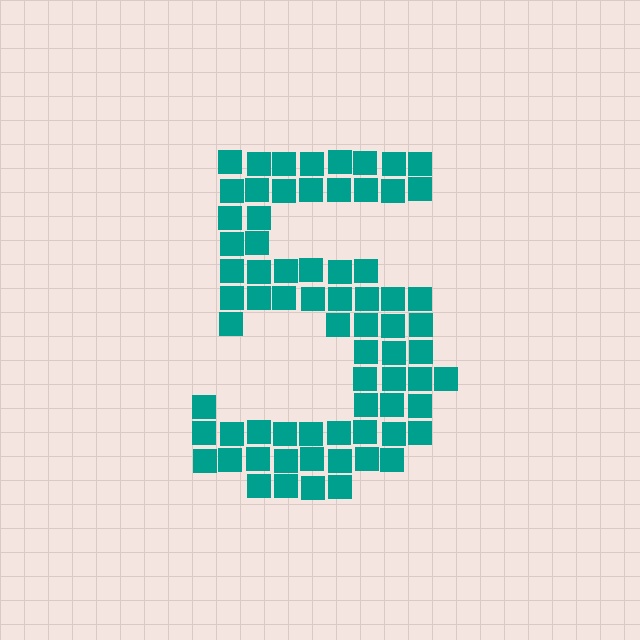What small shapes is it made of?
It is made of small squares.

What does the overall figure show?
The overall figure shows the digit 5.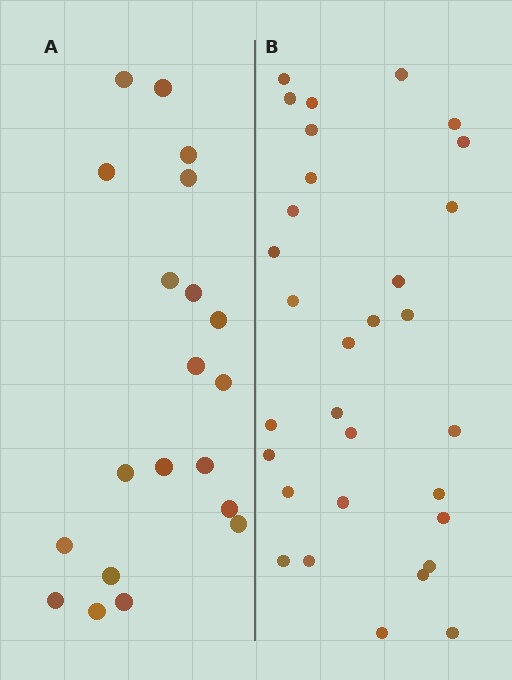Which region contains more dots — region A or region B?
Region B (the right region) has more dots.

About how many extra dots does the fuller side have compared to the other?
Region B has roughly 12 or so more dots than region A.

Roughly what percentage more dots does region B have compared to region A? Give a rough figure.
About 55% more.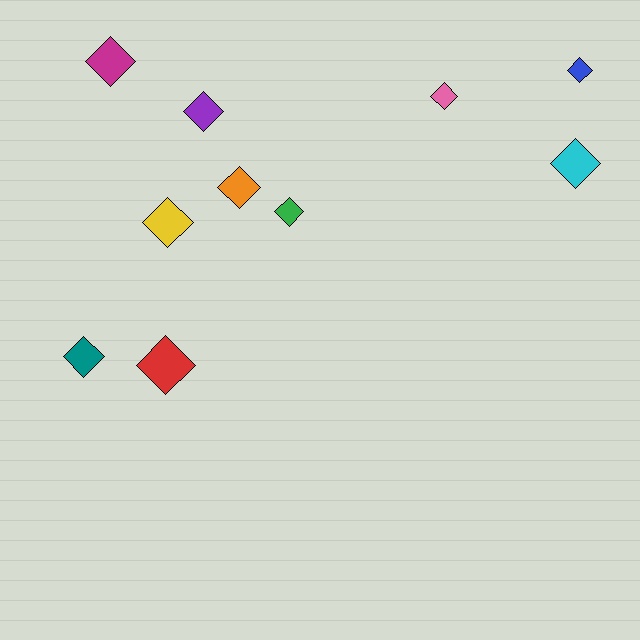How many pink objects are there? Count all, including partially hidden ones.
There is 1 pink object.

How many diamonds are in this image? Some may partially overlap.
There are 10 diamonds.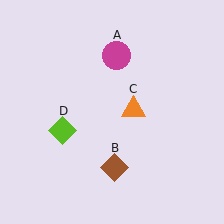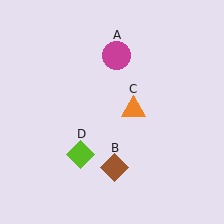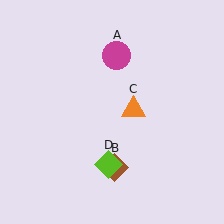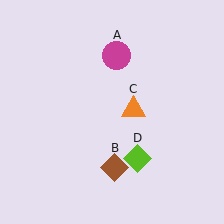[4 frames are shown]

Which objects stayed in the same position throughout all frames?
Magenta circle (object A) and brown diamond (object B) and orange triangle (object C) remained stationary.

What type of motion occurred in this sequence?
The lime diamond (object D) rotated counterclockwise around the center of the scene.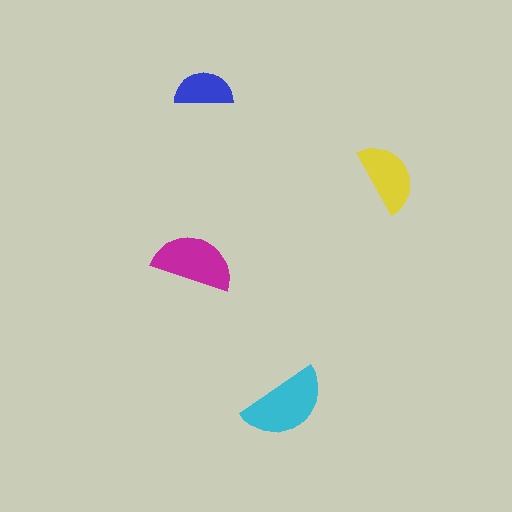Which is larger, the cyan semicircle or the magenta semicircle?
The cyan one.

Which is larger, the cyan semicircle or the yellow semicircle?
The cyan one.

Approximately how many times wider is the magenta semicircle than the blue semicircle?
About 1.5 times wider.